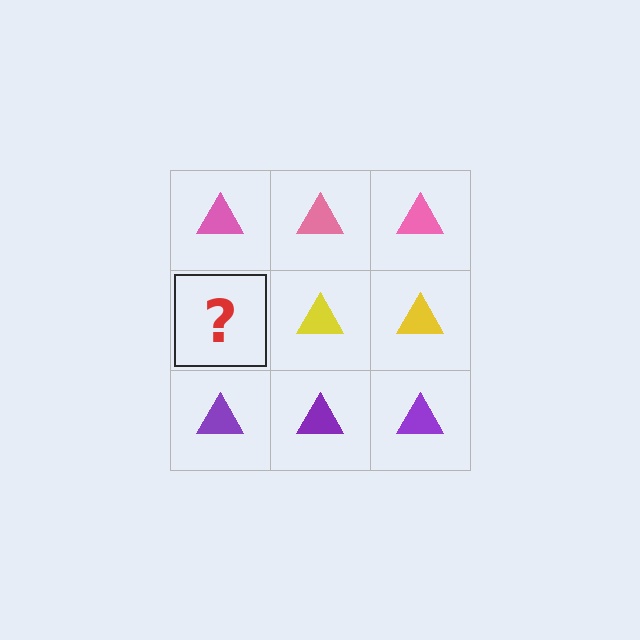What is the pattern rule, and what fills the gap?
The rule is that each row has a consistent color. The gap should be filled with a yellow triangle.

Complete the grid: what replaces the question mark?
The question mark should be replaced with a yellow triangle.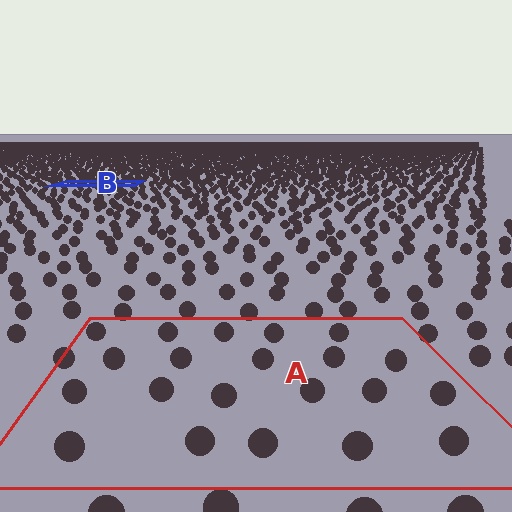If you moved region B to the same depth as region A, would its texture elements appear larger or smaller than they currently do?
They would appear larger. At a closer depth, the same texture elements are projected at a bigger on-screen size.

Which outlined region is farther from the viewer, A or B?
Region B is farther from the viewer — the texture elements inside it appear smaller and more densely packed.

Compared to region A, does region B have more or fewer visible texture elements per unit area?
Region B has more texture elements per unit area — they are packed more densely because it is farther away.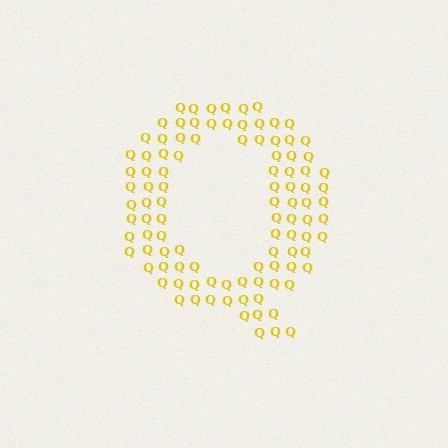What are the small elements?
The small elements are letter Q's.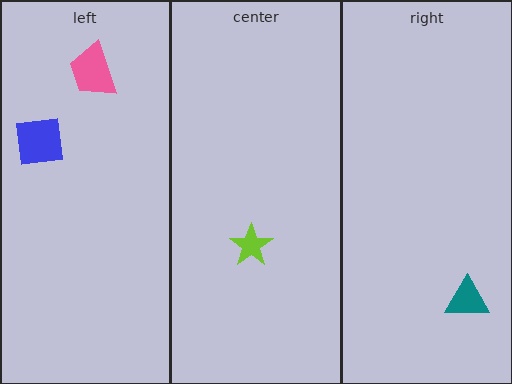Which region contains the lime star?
The center region.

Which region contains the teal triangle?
The right region.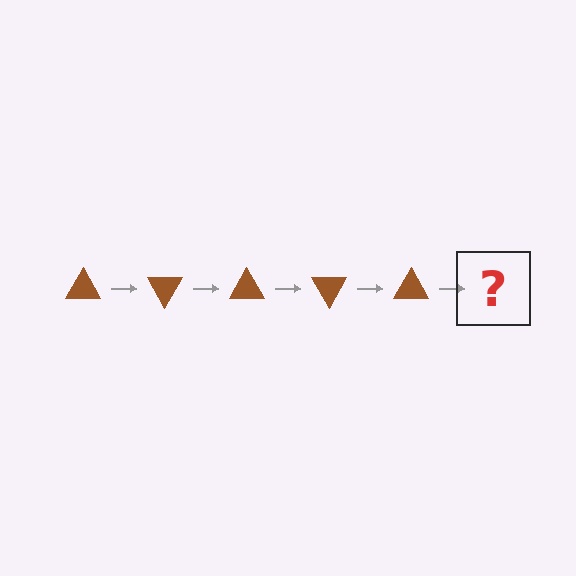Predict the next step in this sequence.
The next step is a brown triangle rotated 300 degrees.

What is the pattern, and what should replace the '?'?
The pattern is that the triangle rotates 60 degrees each step. The '?' should be a brown triangle rotated 300 degrees.